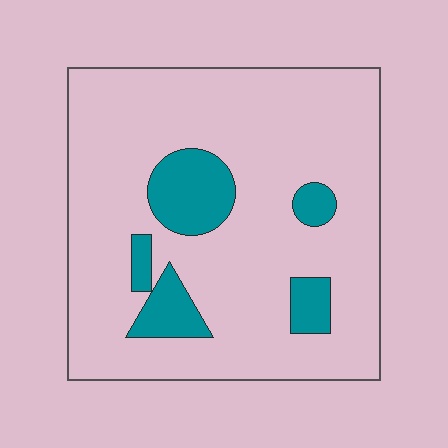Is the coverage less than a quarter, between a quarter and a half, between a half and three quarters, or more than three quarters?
Less than a quarter.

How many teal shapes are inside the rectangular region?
5.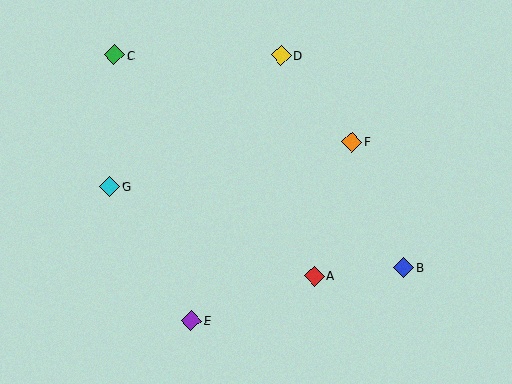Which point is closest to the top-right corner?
Point F is closest to the top-right corner.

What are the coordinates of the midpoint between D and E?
The midpoint between D and E is at (236, 188).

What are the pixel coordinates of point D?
Point D is at (281, 55).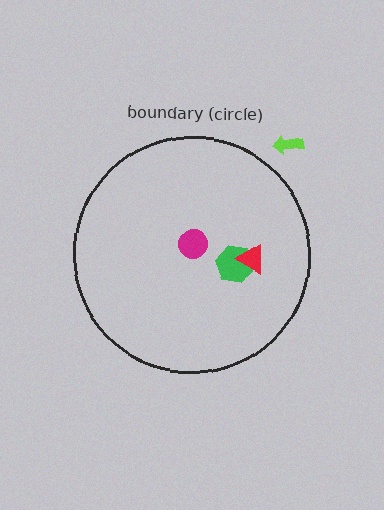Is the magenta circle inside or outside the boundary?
Inside.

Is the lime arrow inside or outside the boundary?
Outside.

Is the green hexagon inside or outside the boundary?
Inside.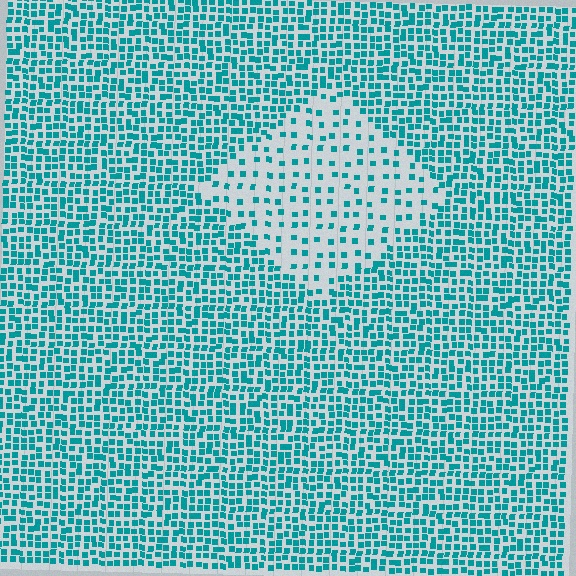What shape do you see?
I see a diamond.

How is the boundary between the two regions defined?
The boundary is defined by a change in element density (approximately 2.6x ratio). All elements are the same color, size, and shape.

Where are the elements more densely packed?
The elements are more densely packed outside the diamond boundary.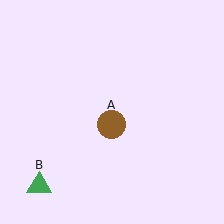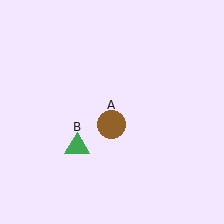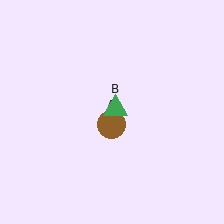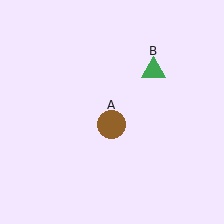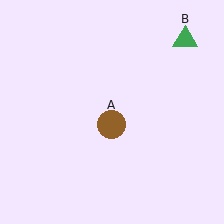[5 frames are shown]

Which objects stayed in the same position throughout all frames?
Brown circle (object A) remained stationary.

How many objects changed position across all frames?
1 object changed position: green triangle (object B).